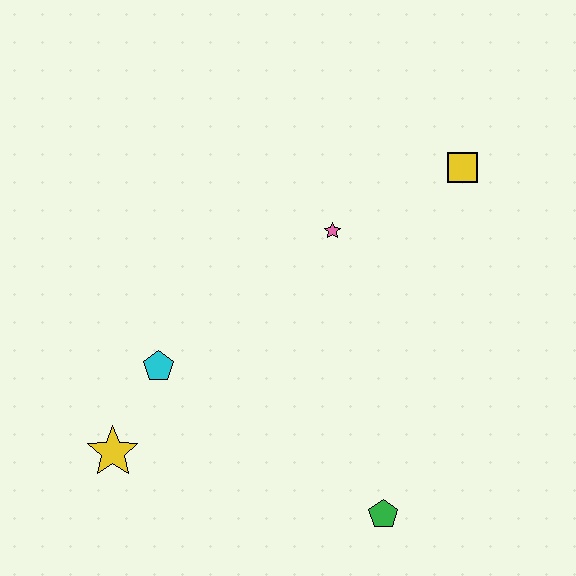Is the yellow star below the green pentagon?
No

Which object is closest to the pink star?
The yellow square is closest to the pink star.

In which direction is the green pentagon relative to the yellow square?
The green pentagon is below the yellow square.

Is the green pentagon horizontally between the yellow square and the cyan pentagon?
Yes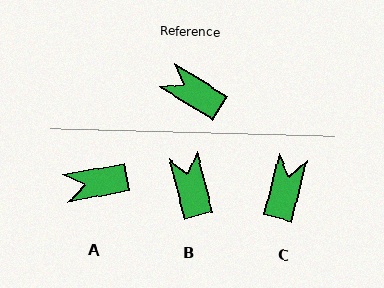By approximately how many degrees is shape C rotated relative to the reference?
Approximately 72 degrees clockwise.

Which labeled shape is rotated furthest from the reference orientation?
C, about 72 degrees away.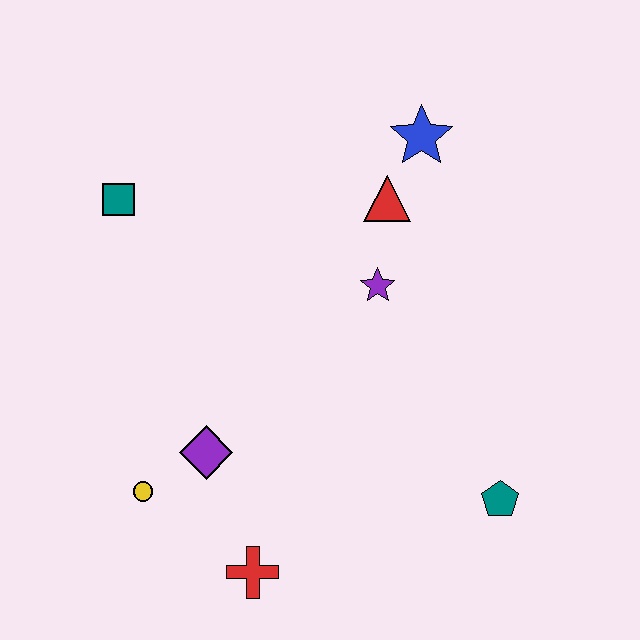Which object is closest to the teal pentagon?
The purple star is closest to the teal pentagon.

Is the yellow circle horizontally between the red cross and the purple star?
No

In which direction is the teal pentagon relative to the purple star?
The teal pentagon is below the purple star.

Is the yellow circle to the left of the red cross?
Yes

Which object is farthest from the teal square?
The teal pentagon is farthest from the teal square.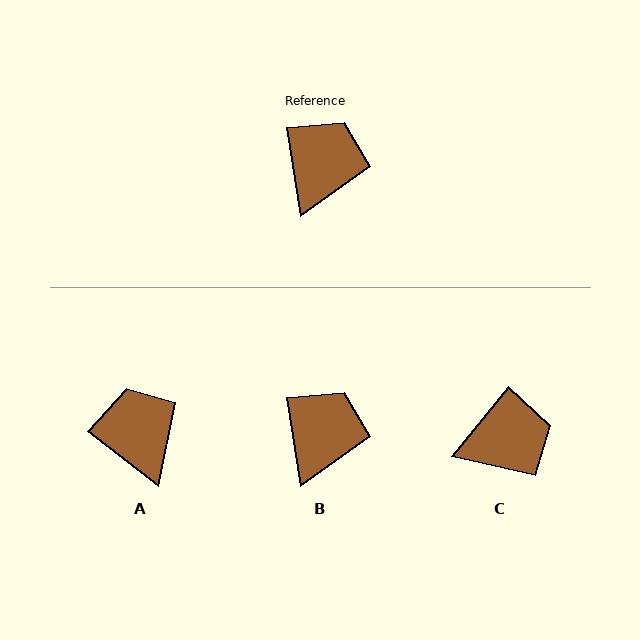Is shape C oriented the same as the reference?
No, it is off by about 48 degrees.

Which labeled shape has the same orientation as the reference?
B.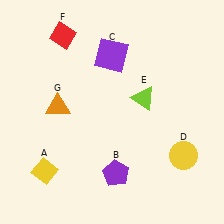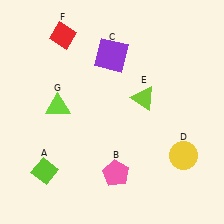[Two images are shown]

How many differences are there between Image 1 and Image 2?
There are 3 differences between the two images.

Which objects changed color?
A changed from yellow to lime. B changed from purple to pink. G changed from orange to lime.